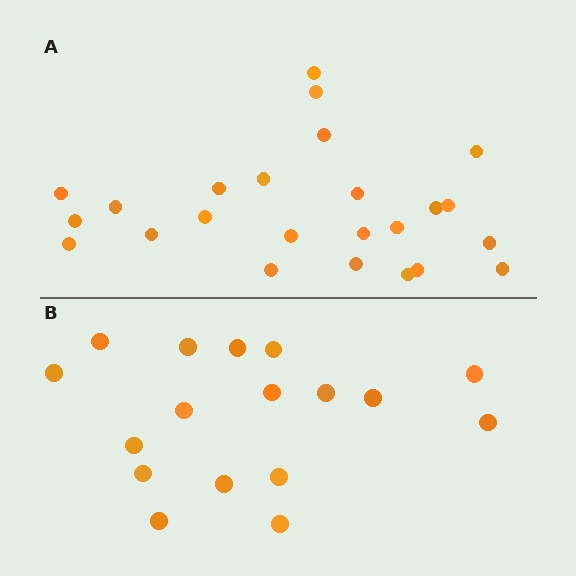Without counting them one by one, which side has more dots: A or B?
Region A (the top region) has more dots.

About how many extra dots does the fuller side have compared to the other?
Region A has roughly 8 or so more dots than region B.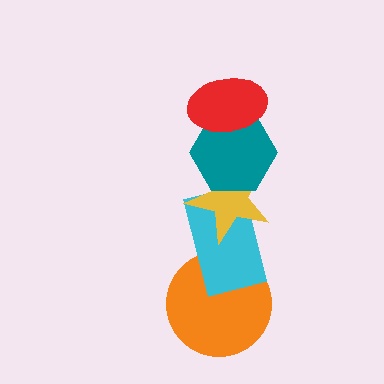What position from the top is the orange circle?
The orange circle is 5th from the top.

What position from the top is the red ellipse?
The red ellipse is 1st from the top.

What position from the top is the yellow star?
The yellow star is 3rd from the top.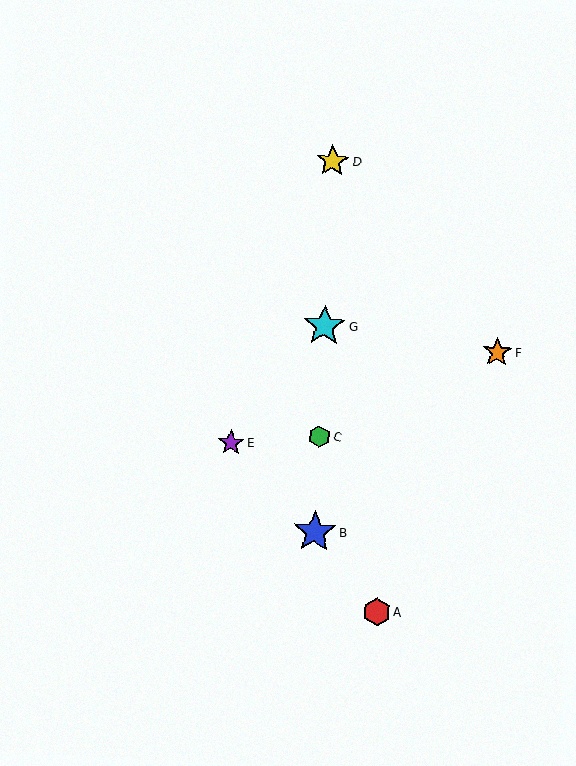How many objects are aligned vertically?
4 objects (B, C, D, G) are aligned vertically.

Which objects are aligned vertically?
Objects B, C, D, G are aligned vertically.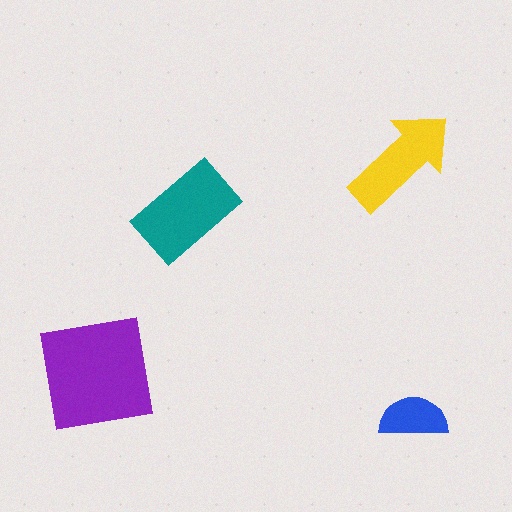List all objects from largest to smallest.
The purple square, the teal rectangle, the yellow arrow, the blue semicircle.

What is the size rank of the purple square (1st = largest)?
1st.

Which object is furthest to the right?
The blue semicircle is rightmost.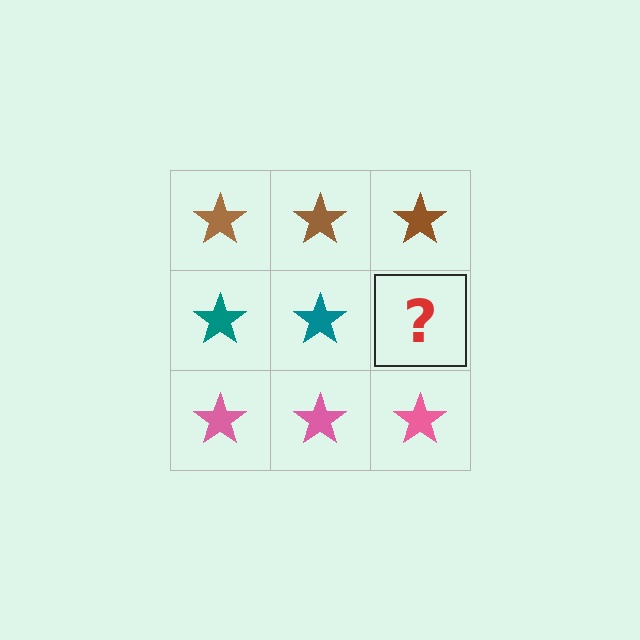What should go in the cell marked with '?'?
The missing cell should contain a teal star.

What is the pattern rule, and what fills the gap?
The rule is that each row has a consistent color. The gap should be filled with a teal star.